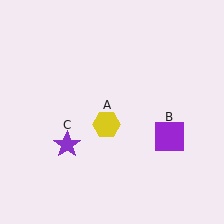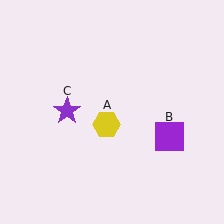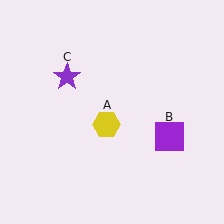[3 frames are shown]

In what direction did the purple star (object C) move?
The purple star (object C) moved up.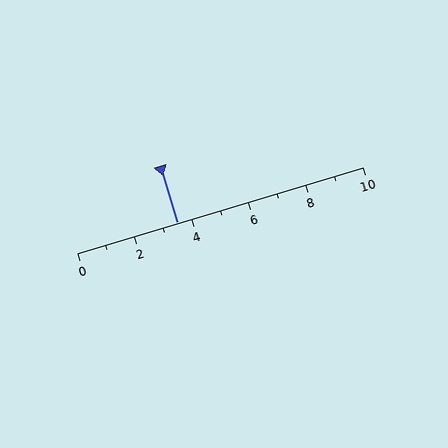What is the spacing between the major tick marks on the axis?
The major ticks are spaced 2 apart.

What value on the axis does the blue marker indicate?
The marker indicates approximately 3.5.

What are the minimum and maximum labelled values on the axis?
The axis runs from 0 to 10.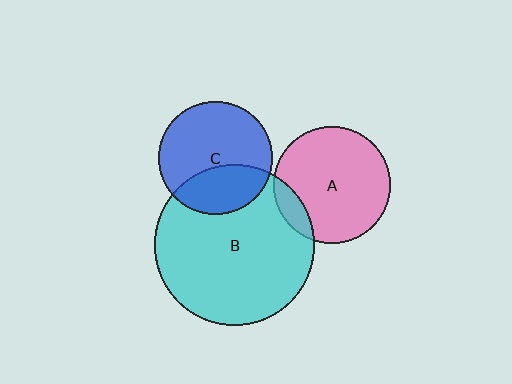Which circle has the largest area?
Circle B (cyan).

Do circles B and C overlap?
Yes.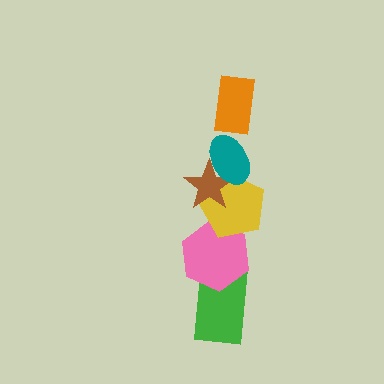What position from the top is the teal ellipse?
The teal ellipse is 2nd from the top.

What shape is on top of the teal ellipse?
The orange rectangle is on top of the teal ellipse.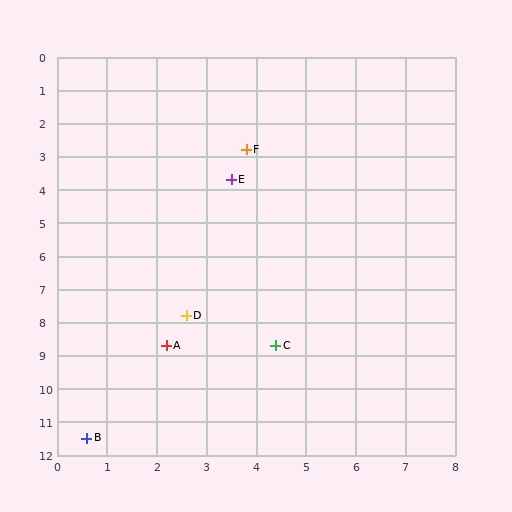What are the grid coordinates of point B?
Point B is at approximately (0.6, 11.5).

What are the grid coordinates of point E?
Point E is at approximately (3.5, 3.7).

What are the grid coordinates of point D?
Point D is at approximately (2.6, 7.8).